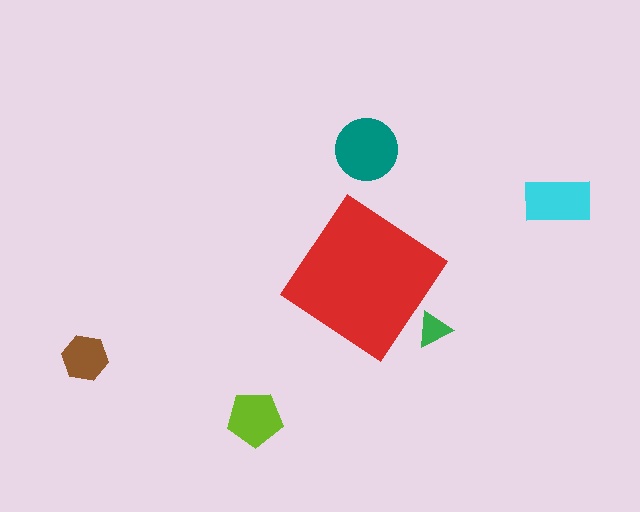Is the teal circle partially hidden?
No, the teal circle is fully visible.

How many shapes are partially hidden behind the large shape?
1 shape is partially hidden.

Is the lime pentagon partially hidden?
No, the lime pentagon is fully visible.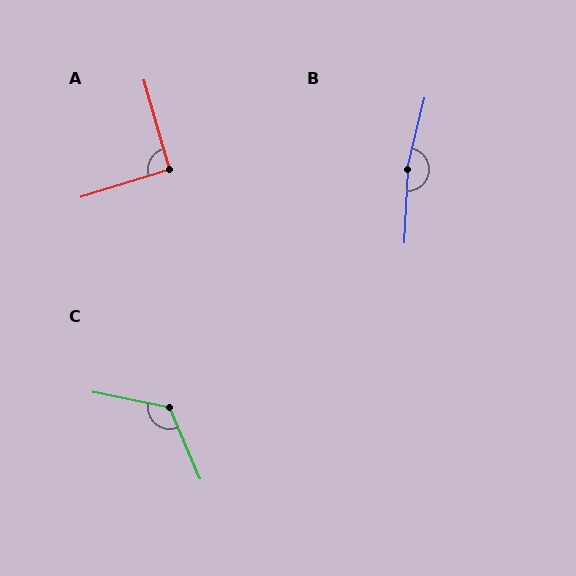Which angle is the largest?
B, at approximately 168 degrees.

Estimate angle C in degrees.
Approximately 124 degrees.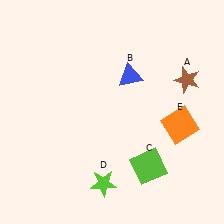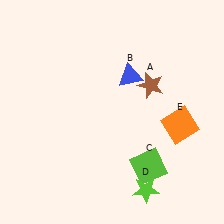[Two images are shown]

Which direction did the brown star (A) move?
The brown star (A) moved left.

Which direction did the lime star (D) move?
The lime star (D) moved right.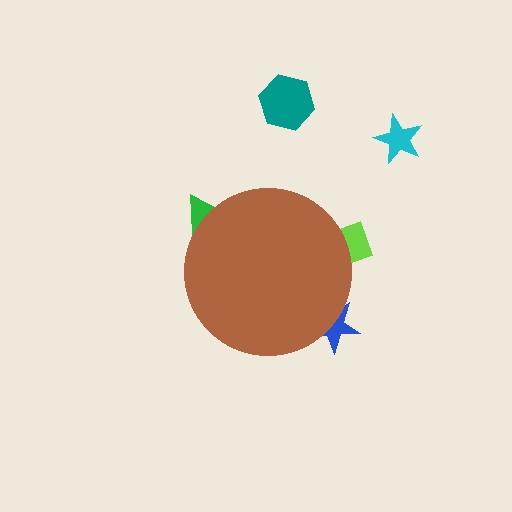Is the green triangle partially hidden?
Yes, the green triangle is partially hidden behind the brown circle.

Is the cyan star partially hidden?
No, the cyan star is fully visible.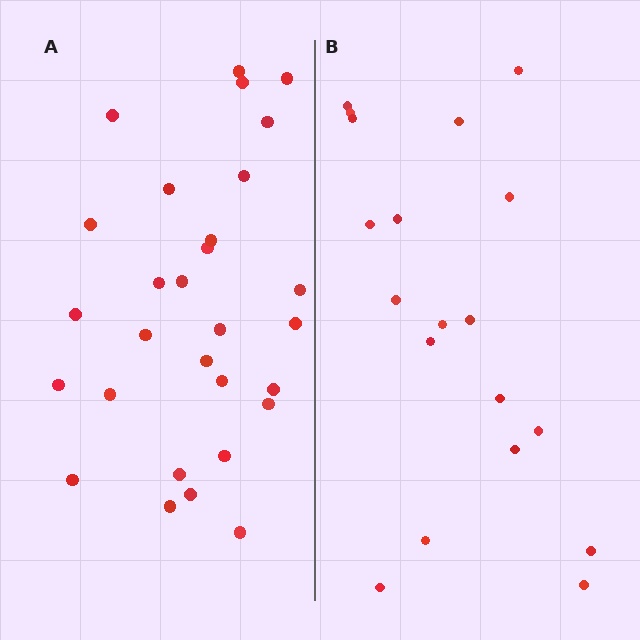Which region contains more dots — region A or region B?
Region A (the left region) has more dots.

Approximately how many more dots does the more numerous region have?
Region A has roughly 10 or so more dots than region B.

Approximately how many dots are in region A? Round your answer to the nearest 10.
About 30 dots. (The exact count is 29, which rounds to 30.)